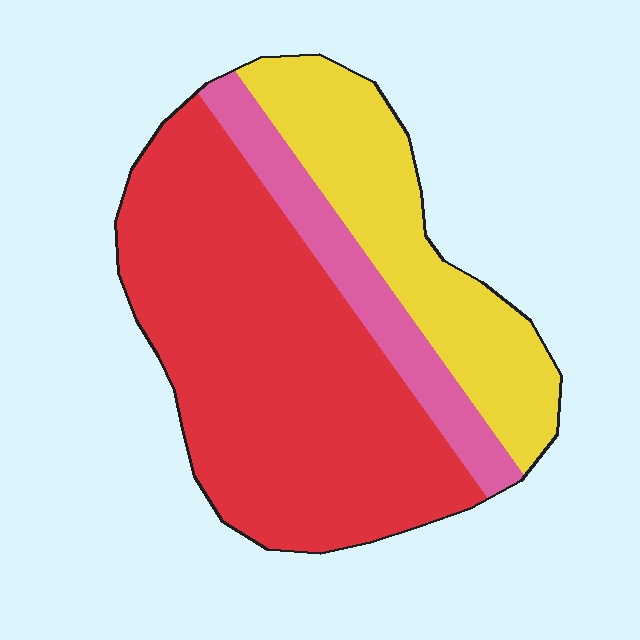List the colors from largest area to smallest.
From largest to smallest: red, yellow, pink.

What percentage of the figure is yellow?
Yellow takes up about one quarter (1/4) of the figure.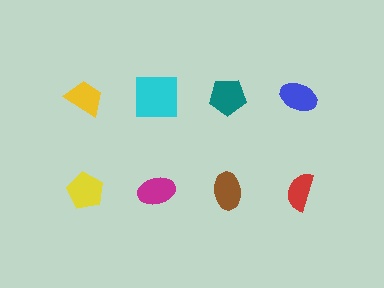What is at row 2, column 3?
A brown ellipse.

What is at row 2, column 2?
A magenta ellipse.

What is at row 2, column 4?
A red semicircle.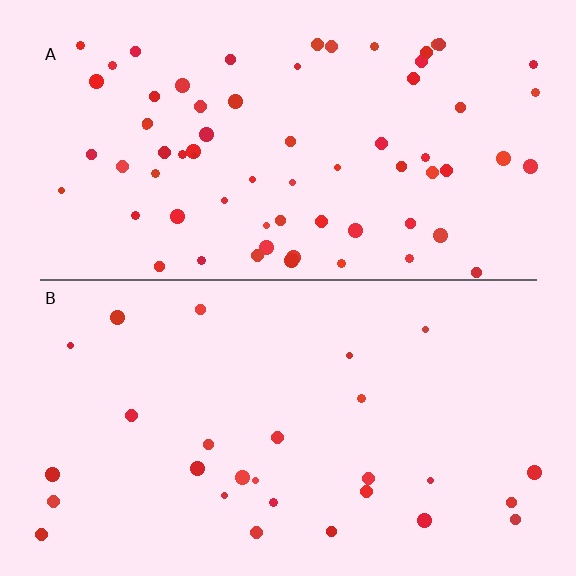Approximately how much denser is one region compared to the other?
Approximately 2.5× — region A over region B.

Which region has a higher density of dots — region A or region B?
A (the top).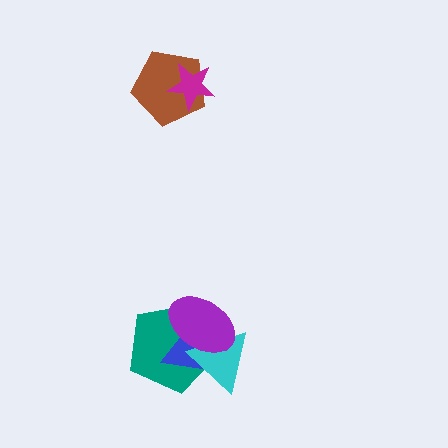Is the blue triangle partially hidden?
Yes, it is partially covered by another shape.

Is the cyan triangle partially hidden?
Yes, it is partially covered by another shape.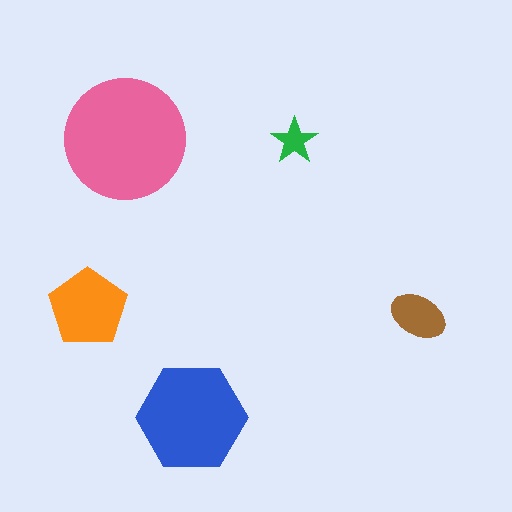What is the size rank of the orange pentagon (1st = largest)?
3rd.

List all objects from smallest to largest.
The green star, the brown ellipse, the orange pentagon, the blue hexagon, the pink circle.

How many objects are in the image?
There are 5 objects in the image.